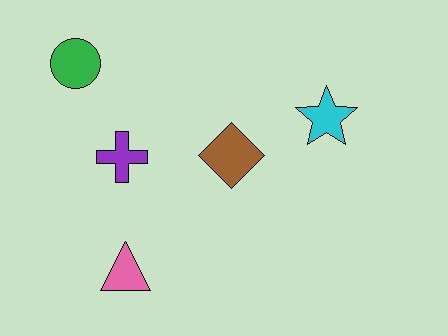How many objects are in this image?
There are 5 objects.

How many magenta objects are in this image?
There are no magenta objects.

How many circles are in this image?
There is 1 circle.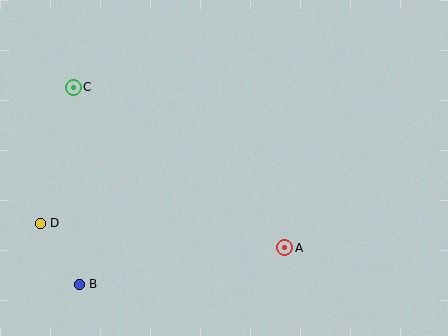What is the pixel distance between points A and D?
The distance between A and D is 246 pixels.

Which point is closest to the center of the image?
Point A at (285, 248) is closest to the center.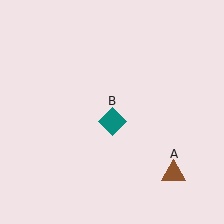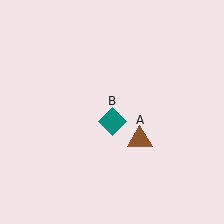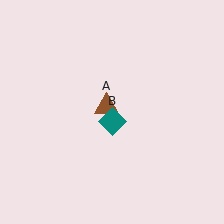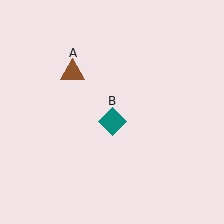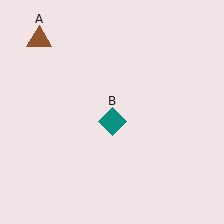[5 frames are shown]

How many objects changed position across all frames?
1 object changed position: brown triangle (object A).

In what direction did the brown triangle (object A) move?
The brown triangle (object A) moved up and to the left.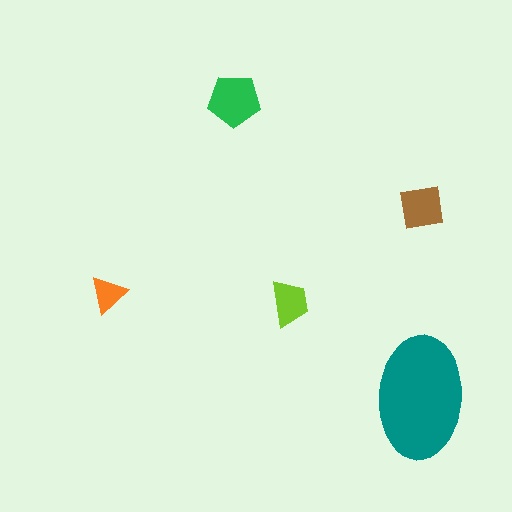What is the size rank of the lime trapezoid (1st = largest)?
4th.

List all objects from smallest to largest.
The orange triangle, the lime trapezoid, the brown square, the green pentagon, the teal ellipse.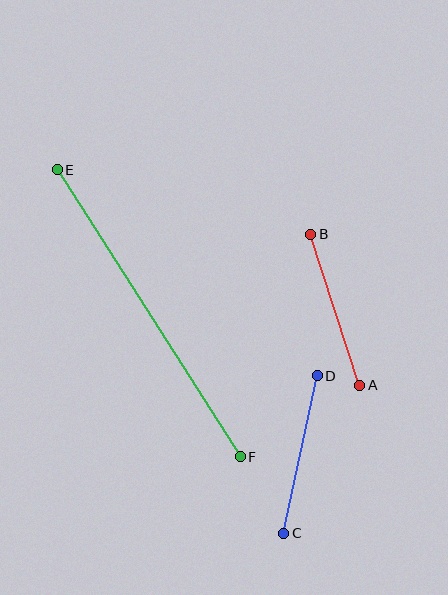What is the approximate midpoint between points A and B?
The midpoint is at approximately (335, 310) pixels.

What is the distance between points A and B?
The distance is approximately 159 pixels.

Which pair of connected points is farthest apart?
Points E and F are farthest apart.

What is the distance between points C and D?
The distance is approximately 161 pixels.